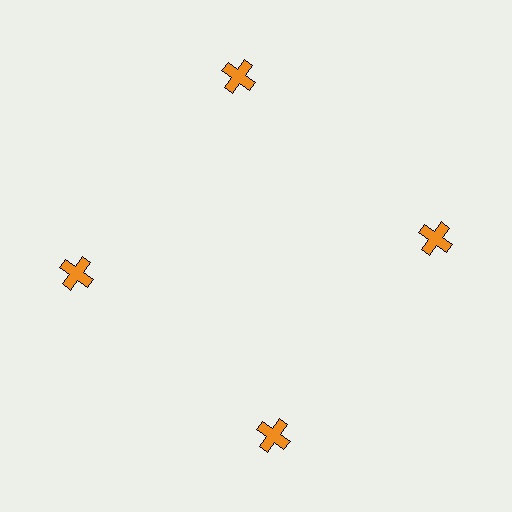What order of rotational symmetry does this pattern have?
This pattern has 4-fold rotational symmetry.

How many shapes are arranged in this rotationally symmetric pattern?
There are 4 shapes, arranged in 4 groups of 1.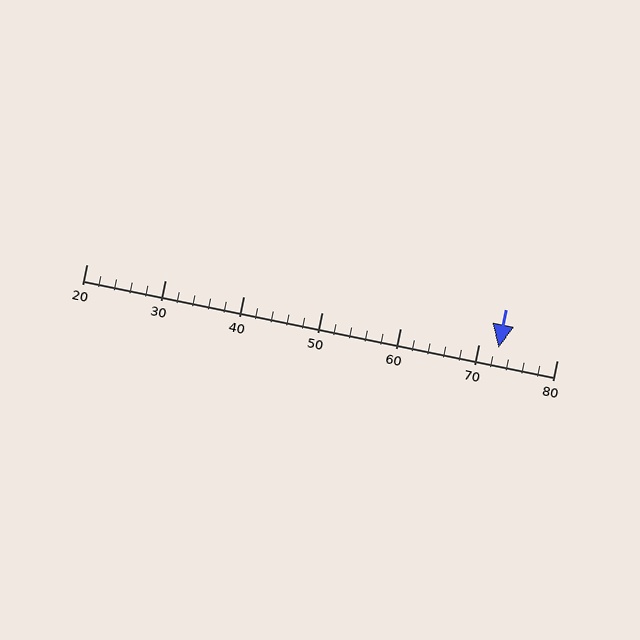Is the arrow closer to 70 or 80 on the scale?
The arrow is closer to 70.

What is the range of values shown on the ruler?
The ruler shows values from 20 to 80.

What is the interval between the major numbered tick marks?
The major tick marks are spaced 10 units apart.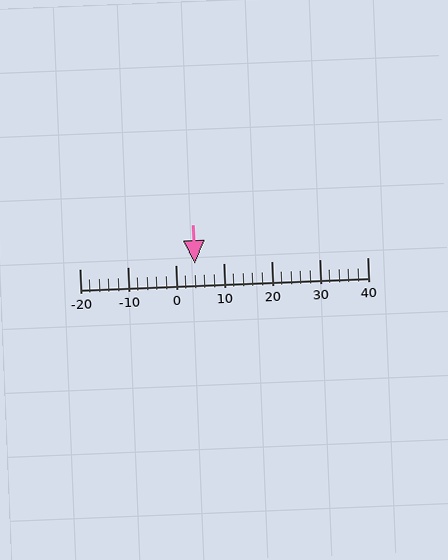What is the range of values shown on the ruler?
The ruler shows values from -20 to 40.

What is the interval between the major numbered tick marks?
The major tick marks are spaced 10 units apart.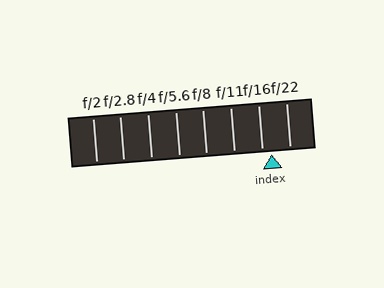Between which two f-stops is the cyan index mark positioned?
The index mark is between f/16 and f/22.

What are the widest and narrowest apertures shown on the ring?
The widest aperture shown is f/2 and the narrowest is f/22.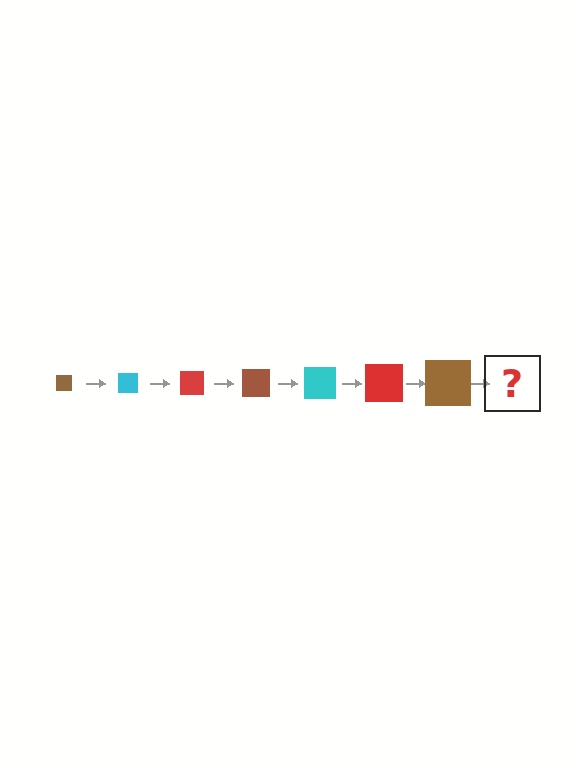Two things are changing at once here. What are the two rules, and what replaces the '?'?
The two rules are that the square grows larger each step and the color cycles through brown, cyan, and red. The '?' should be a cyan square, larger than the previous one.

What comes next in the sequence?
The next element should be a cyan square, larger than the previous one.